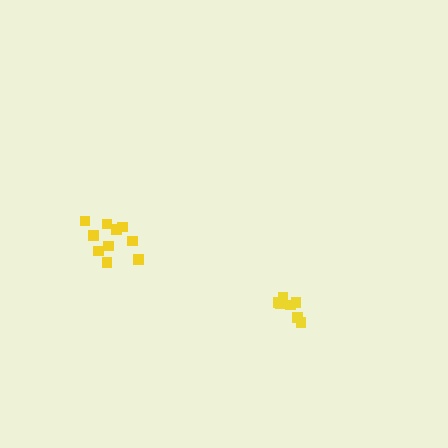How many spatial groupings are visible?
There are 2 spatial groupings.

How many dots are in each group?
Group 1: 8 dots, Group 2: 10 dots (18 total).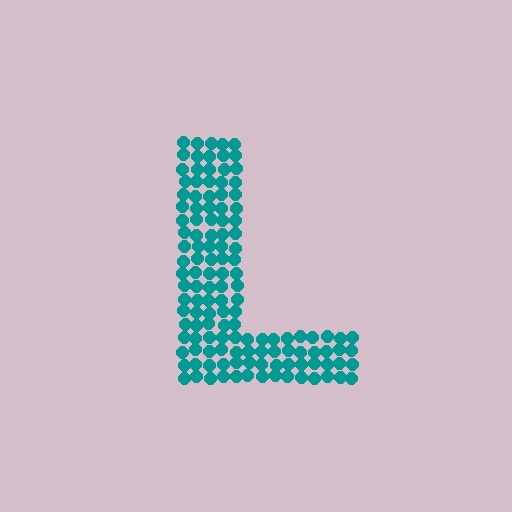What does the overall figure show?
The overall figure shows the letter L.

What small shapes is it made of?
It is made of small circles.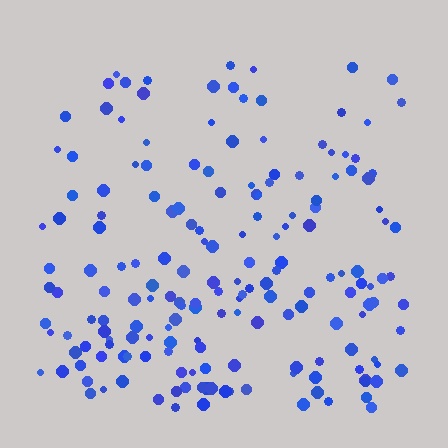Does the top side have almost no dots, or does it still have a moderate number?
Still a moderate number, just noticeably fewer than the bottom.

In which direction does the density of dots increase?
From top to bottom, with the bottom side densest.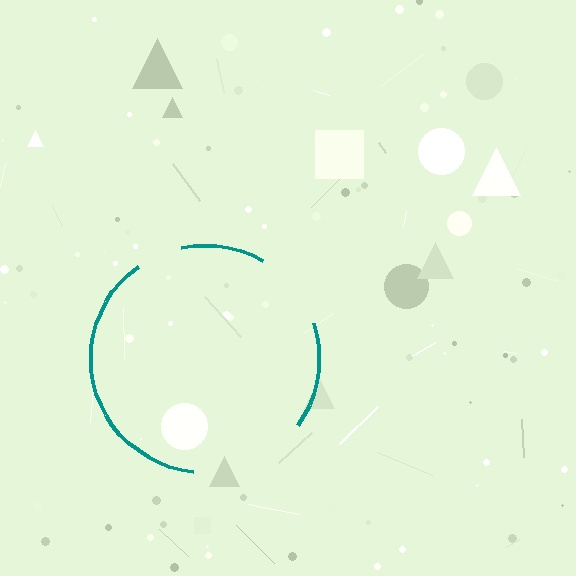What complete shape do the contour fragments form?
The contour fragments form a circle.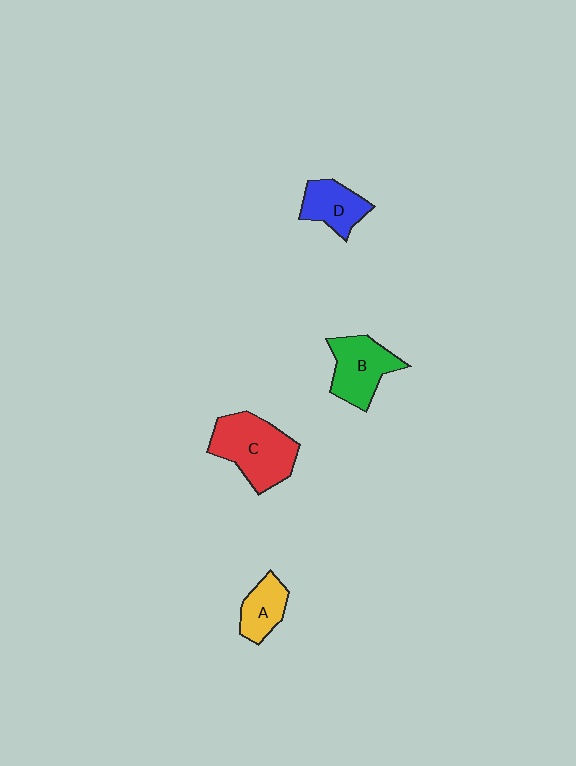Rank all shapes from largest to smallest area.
From largest to smallest: C (red), B (green), D (blue), A (yellow).